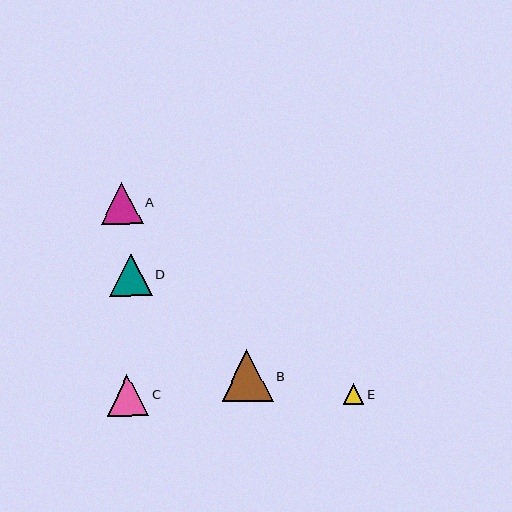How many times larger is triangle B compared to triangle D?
Triangle B is approximately 1.2 times the size of triangle D.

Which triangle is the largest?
Triangle B is the largest with a size of approximately 52 pixels.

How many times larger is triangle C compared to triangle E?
Triangle C is approximately 2.0 times the size of triangle E.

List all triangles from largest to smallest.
From largest to smallest: B, D, A, C, E.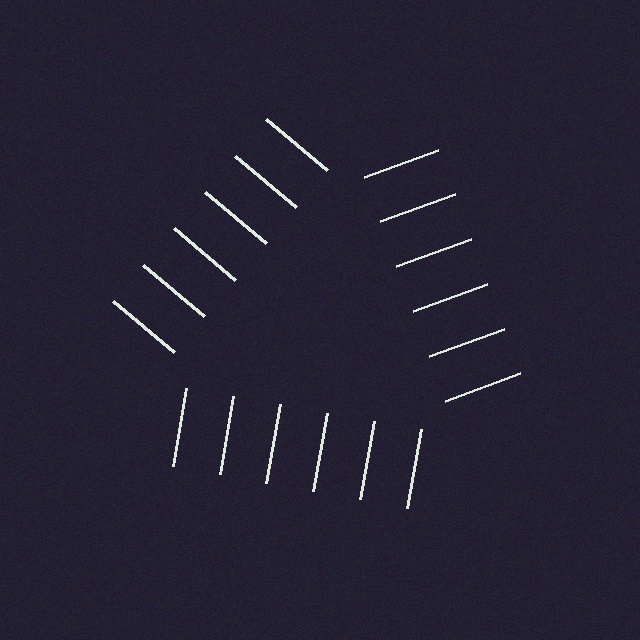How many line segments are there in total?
18 — 6 along each of the 3 edges.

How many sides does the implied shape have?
3 sides — the line-ends trace a triangle.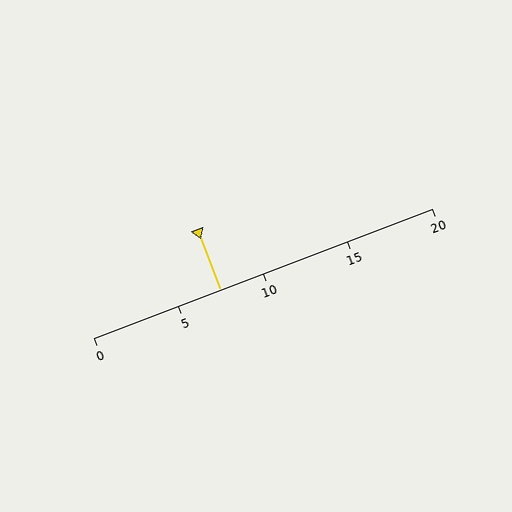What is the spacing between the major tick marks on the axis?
The major ticks are spaced 5 apart.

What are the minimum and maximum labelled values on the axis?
The axis runs from 0 to 20.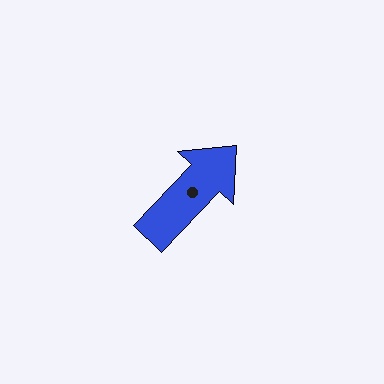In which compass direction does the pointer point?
Northeast.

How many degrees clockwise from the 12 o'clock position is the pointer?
Approximately 44 degrees.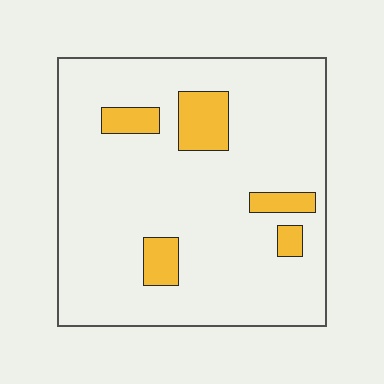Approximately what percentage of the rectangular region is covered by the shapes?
Approximately 10%.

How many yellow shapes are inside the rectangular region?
5.